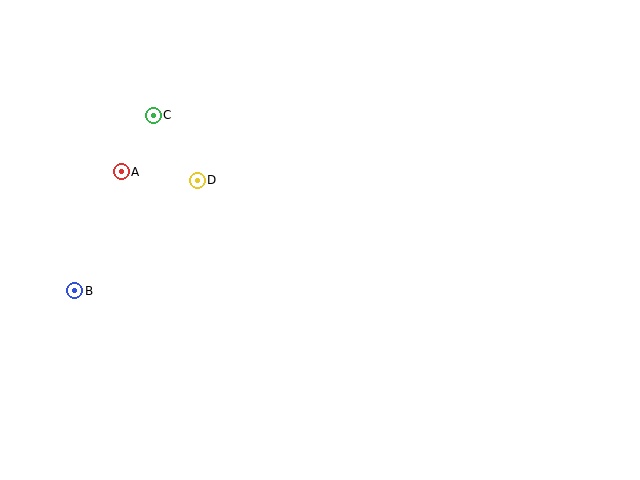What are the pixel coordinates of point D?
Point D is at (197, 180).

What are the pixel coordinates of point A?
Point A is at (121, 172).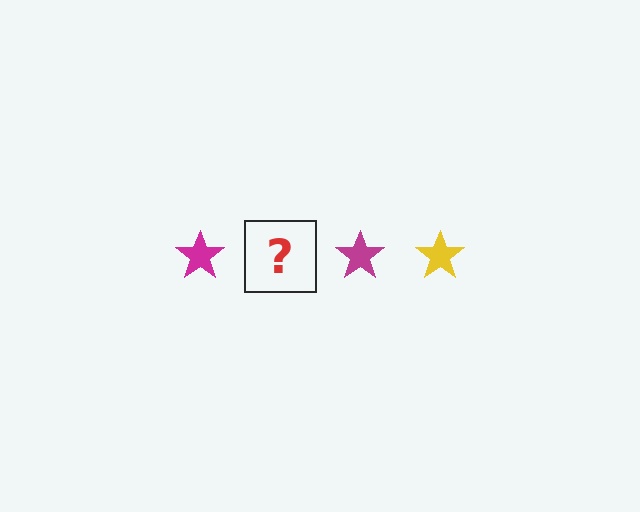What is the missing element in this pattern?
The missing element is a yellow star.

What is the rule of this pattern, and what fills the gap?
The rule is that the pattern cycles through magenta, yellow stars. The gap should be filled with a yellow star.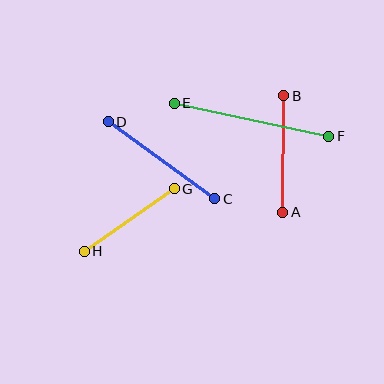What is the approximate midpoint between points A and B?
The midpoint is at approximately (283, 154) pixels.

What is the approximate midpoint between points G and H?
The midpoint is at approximately (129, 220) pixels.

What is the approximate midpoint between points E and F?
The midpoint is at approximately (251, 120) pixels.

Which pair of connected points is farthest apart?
Points E and F are farthest apart.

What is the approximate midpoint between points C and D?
The midpoint is at approximately (161, 160) pixels.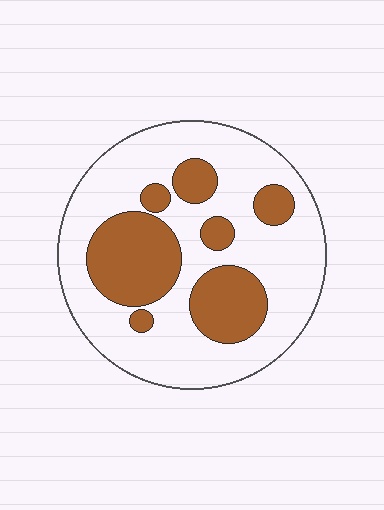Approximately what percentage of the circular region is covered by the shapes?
Approximately 30%.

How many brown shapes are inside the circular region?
7.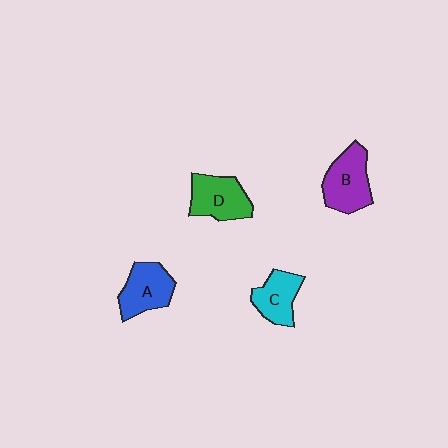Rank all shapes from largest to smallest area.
From largest to smallest: B (purple), D (green), A (blue), C (cyan).